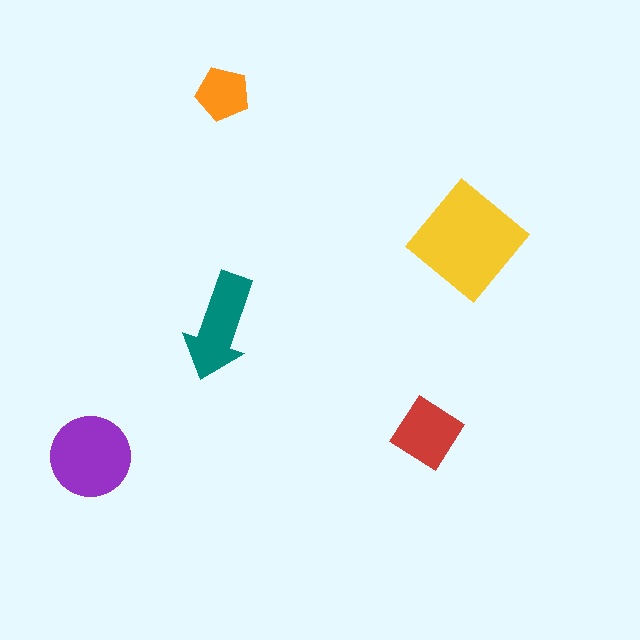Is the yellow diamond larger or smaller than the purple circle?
Larger.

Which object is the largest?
The yellow diamond.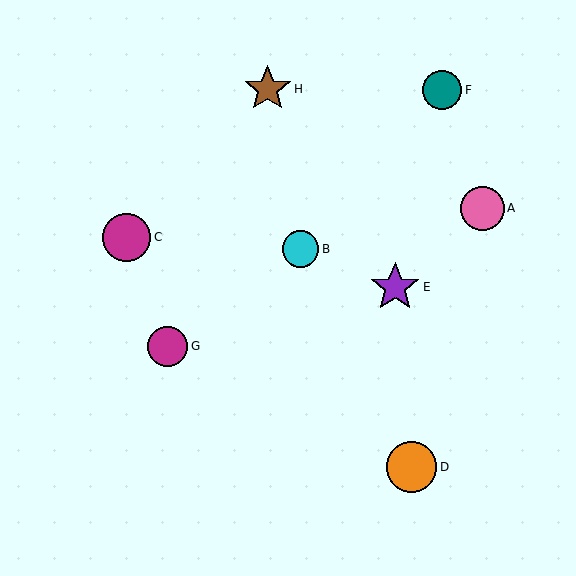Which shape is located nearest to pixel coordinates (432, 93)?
The teal circle (labeled F) at (442, 90) is nearest to that location.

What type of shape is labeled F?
Shape F is a teal circle.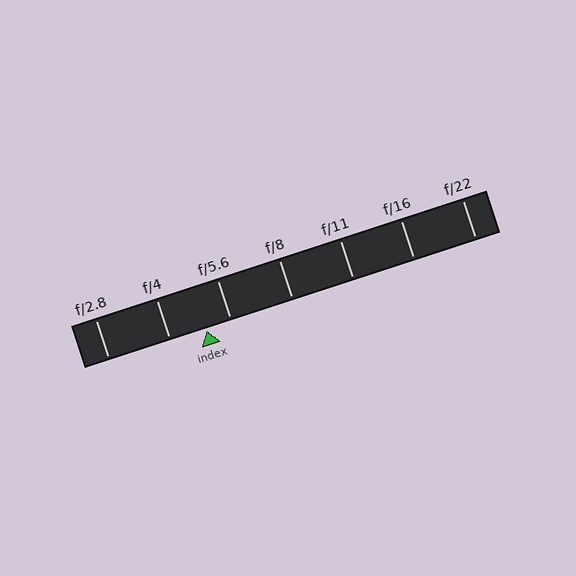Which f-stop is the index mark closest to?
The index mark is closest to f/5.6.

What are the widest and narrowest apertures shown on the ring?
The widest aperture shown is f/2.8 and the narrowest is f/22.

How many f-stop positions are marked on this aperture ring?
There are 7 f-stop positions marked.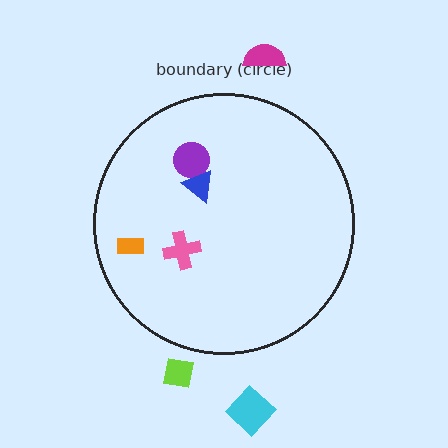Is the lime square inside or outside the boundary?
Outside.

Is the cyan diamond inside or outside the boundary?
Outside.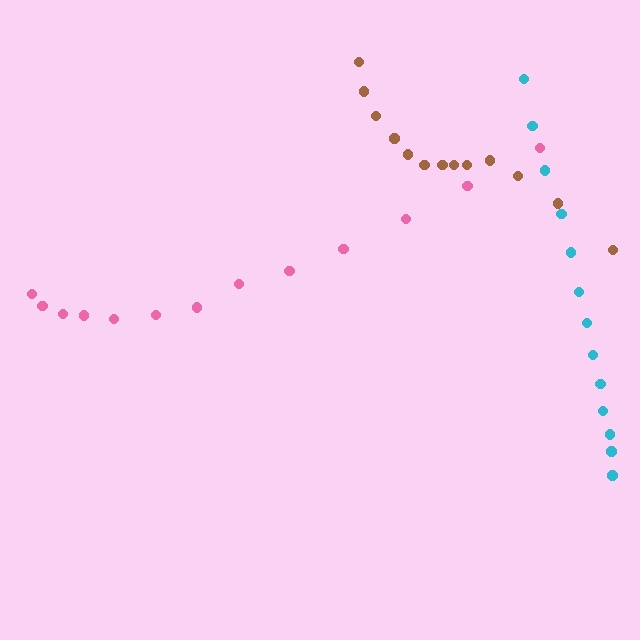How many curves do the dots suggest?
There are 3 distinct paths.